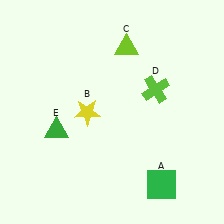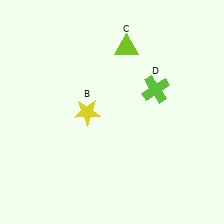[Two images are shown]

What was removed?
The green square (A), the green triangle (E) were removed in Image 2.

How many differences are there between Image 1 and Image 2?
There are 2 differences between the two images.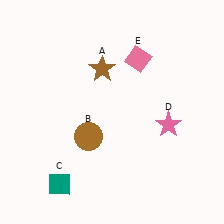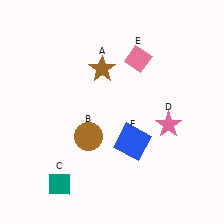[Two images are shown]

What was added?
A blue square (F) was added in Image 2.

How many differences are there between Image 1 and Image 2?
There is 1 difference between the two images.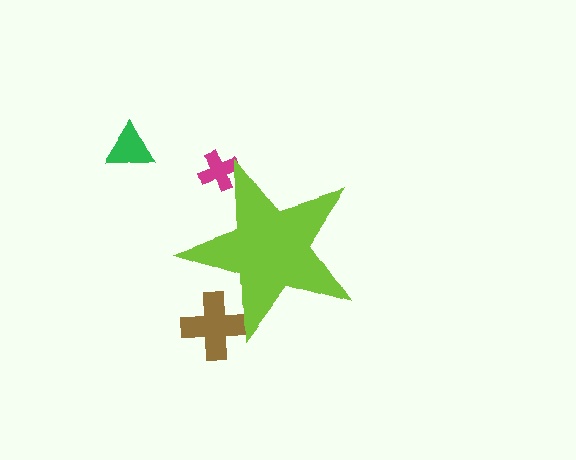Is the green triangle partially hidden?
No, the green triangle is fully visible.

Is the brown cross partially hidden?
Yes, the brown cross is partially hidden behind the lime star.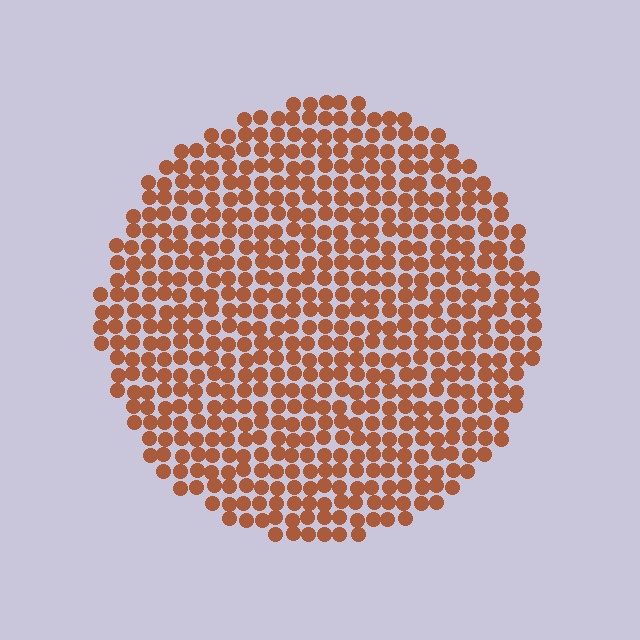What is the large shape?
The large shape is a circle.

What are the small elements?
The small elements are circles.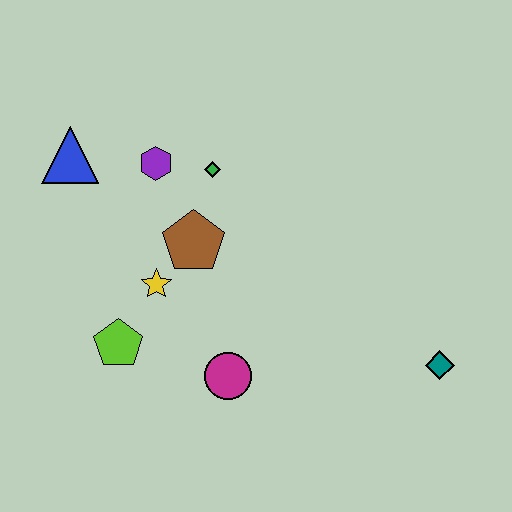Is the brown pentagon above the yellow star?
Yes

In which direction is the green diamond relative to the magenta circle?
The green diamond is above the magenta circle.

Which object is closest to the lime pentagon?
The yellow star is closest to the lime pentagon.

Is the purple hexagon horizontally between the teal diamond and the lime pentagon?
Yes